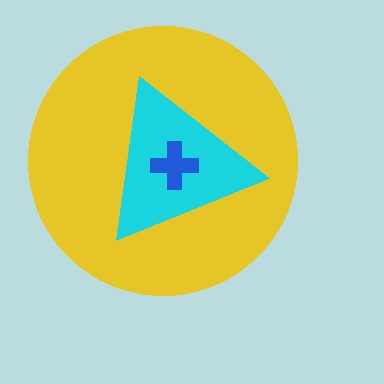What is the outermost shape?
The yellow circle.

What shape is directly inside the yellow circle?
The cyan triangle.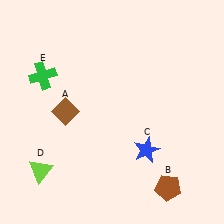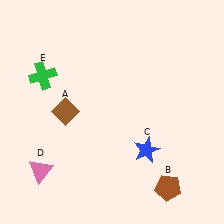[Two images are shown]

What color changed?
The triangle (D) changed from lime in Image 1 to pink in Image 2.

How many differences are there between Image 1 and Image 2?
There is 1 difference between the two images.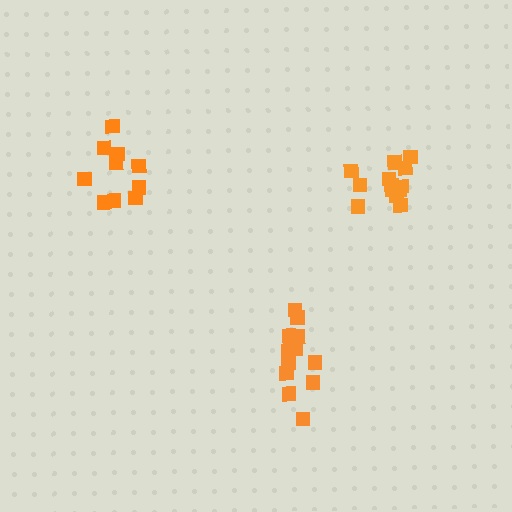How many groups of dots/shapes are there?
There are 3 groups.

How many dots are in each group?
Group 1: 13 dots, Group 2: 12 dots, Group 3: 11 dots (36 total).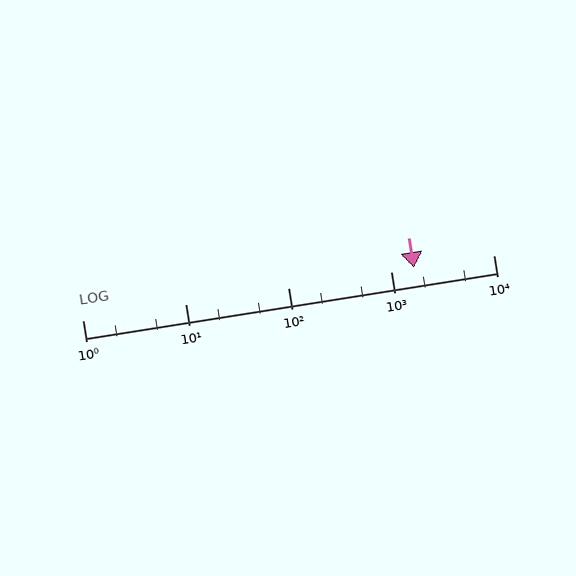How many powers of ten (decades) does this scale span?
The scale spans 4 decades, from 1 to 10000.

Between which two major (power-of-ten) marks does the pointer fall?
The pointer is between 1000 and 10000.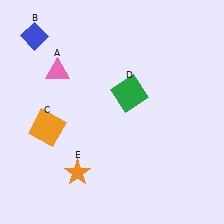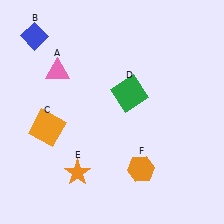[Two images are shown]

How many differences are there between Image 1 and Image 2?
There is 1 difference between the two images.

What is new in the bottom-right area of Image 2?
An orange hexagon (F) was added in the bottom-right area of Image 2.